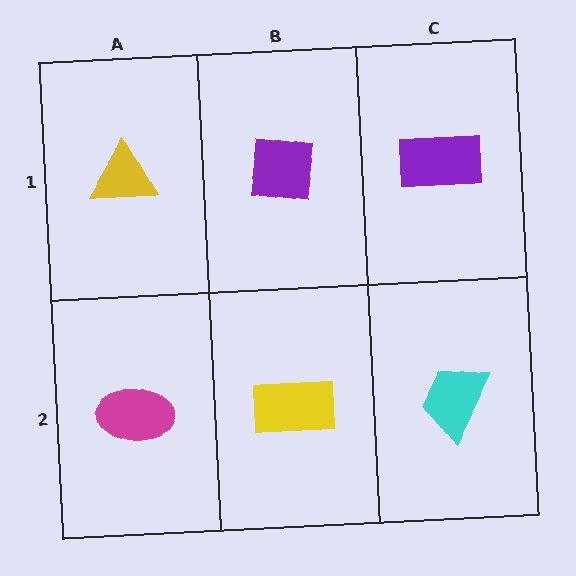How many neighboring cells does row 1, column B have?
3.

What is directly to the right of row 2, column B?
A cyan trapezoid.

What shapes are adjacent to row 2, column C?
A purple rectangle (row 1, column C), a yellow rectangle (row 2, column B).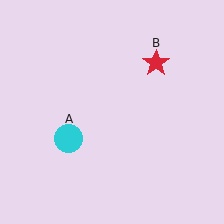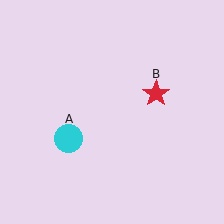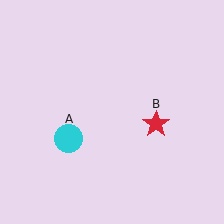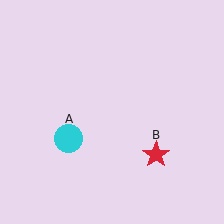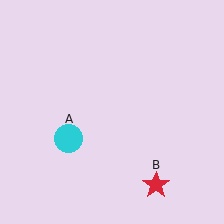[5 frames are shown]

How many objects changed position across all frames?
1 object changed position: red star (object B).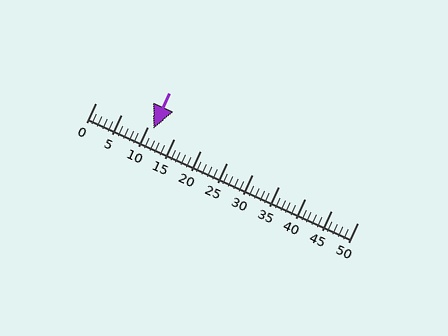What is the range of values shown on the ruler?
The ruler shows values from 0 to 50.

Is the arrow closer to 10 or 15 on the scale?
The arrow is closer to 10.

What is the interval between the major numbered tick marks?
The major tick marks are spaced 5 units apart.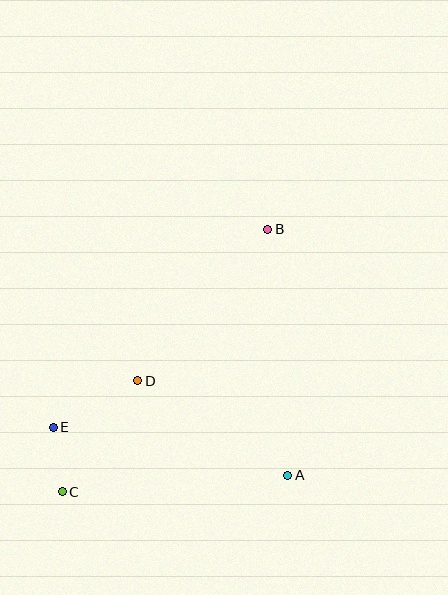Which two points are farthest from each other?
Points B and C are farthest from each other.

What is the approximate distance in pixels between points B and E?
The distance between B and E is approximately 292 pixels.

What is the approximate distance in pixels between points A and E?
The distance between A and E is approximately 239 pixels.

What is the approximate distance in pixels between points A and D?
The distance between A and D is approximately 177 pixels.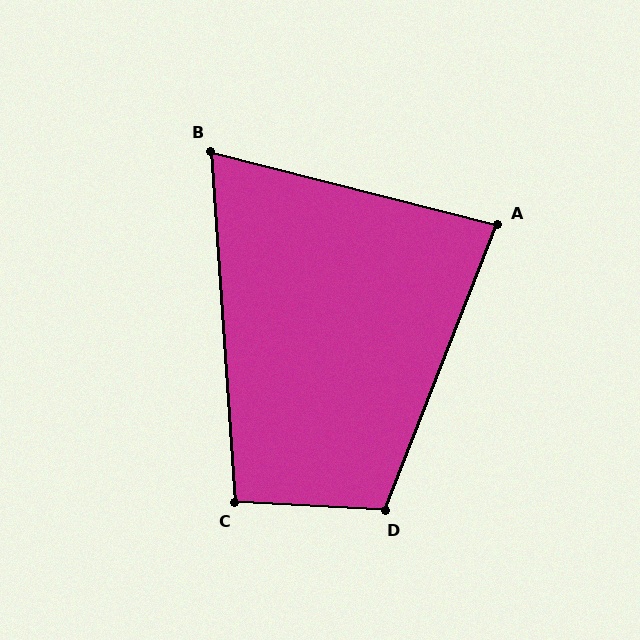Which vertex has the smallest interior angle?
B, at approximately 72 degrees.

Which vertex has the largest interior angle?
D, at approximately 108 degrees.